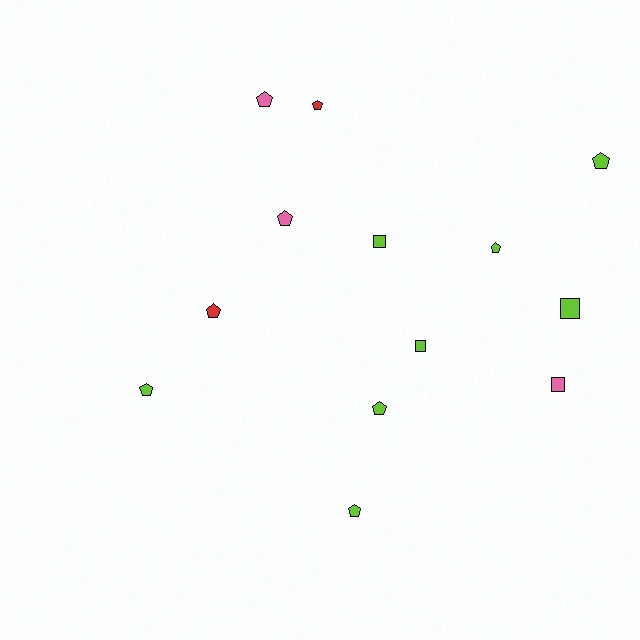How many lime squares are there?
There are 3 lime squares.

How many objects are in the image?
There are 13 objects.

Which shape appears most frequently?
Pentagon, with 9 objects.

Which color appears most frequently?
Lime, with 8 objects.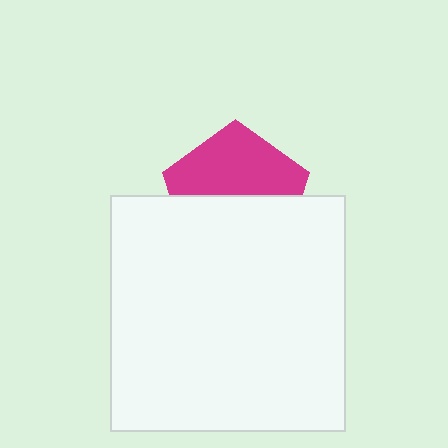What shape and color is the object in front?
The object in front is a white square.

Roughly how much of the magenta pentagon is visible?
About half of it is visible (roughly 50%).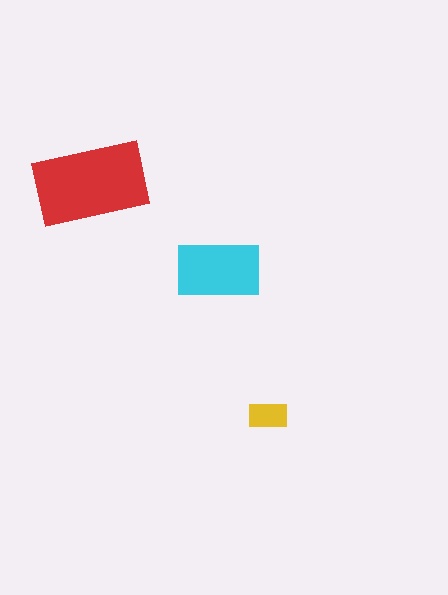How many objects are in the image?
There are 3 objects in the image.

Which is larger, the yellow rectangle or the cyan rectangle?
The cyan one.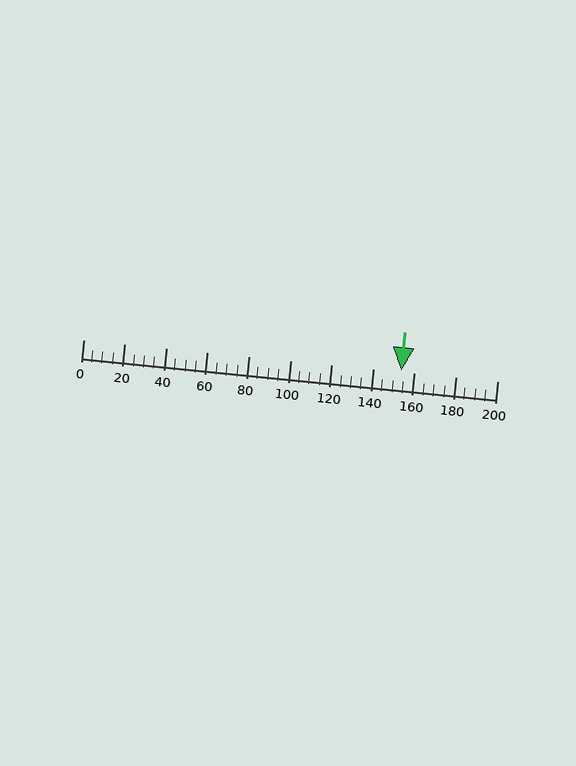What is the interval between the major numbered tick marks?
The major tick marks are spaced 20 units apart.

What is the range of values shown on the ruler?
The ruler shows values from 0 to 200.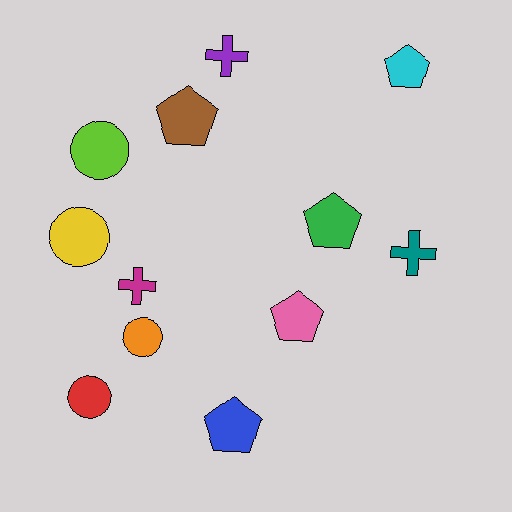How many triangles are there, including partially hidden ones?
There are no triangles.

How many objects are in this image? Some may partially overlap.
There are 12 objects.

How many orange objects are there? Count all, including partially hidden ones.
There is 1 orange object.